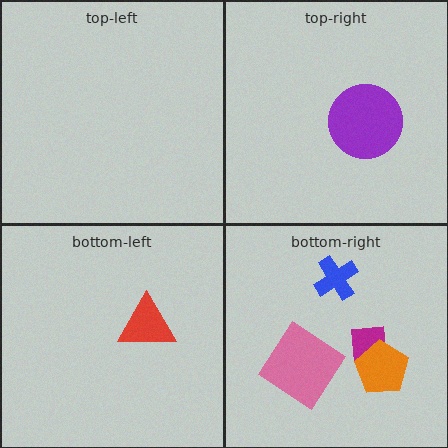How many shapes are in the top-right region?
1.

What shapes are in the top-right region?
The purple circle.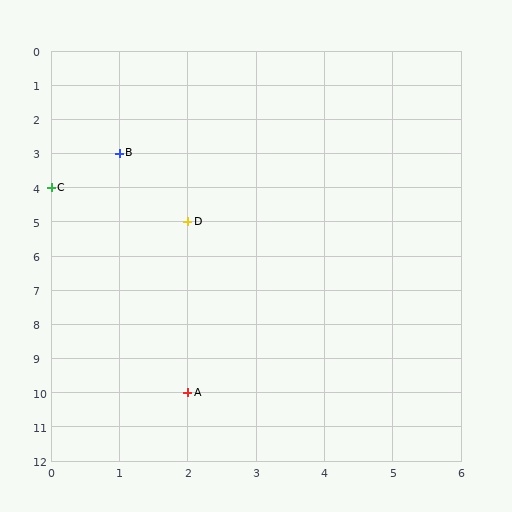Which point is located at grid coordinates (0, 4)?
Point C is at (0, 4).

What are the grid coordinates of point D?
Point D is at grid coordinates (2, 5).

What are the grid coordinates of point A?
Point A is at grid coordinates (2, 10).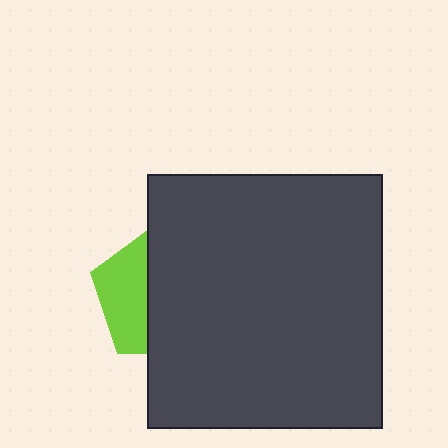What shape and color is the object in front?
The object in front is a dark gray rectangle.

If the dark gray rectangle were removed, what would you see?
You would see the complete lime pentagon.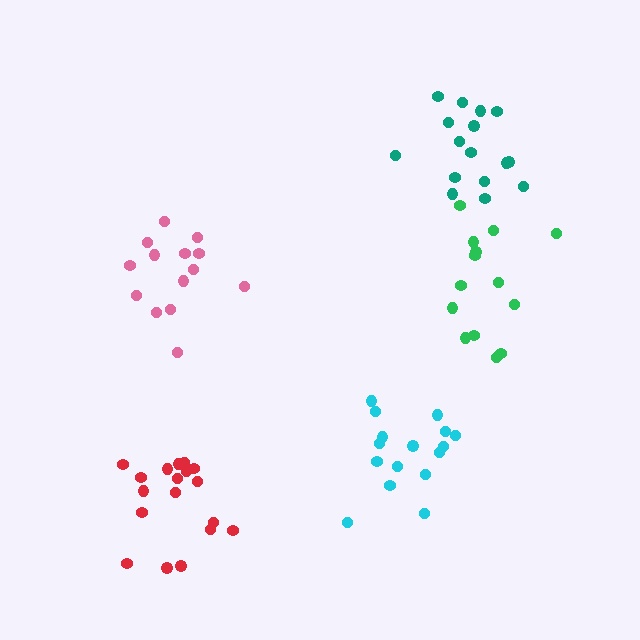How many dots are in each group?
Group 1: 14 dots, Group 2: 16 dots, Group 3: 16 dots, Group 4: 14 dots, Group 5: 18 dots (78 total).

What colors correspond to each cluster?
The clusters are colored: pink, teal, cyan, green, red.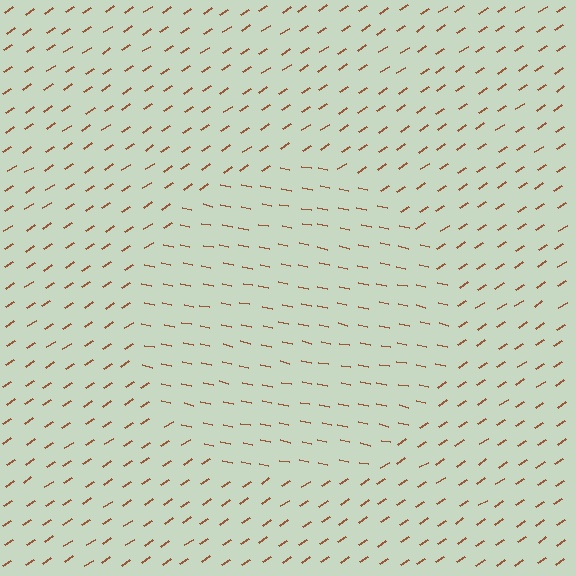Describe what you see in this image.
The image is filled with small brown line segments. A circle region in the image has lines oriented differently from the surrounding lines, creating a visible texture boundary.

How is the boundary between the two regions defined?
The boundary is defined purely by a change in line orientation (approximately 45 degrees difference). All lines are the same color and thickness.